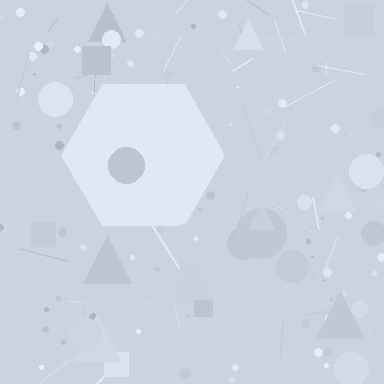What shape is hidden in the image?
A hexagon is hidden in the image.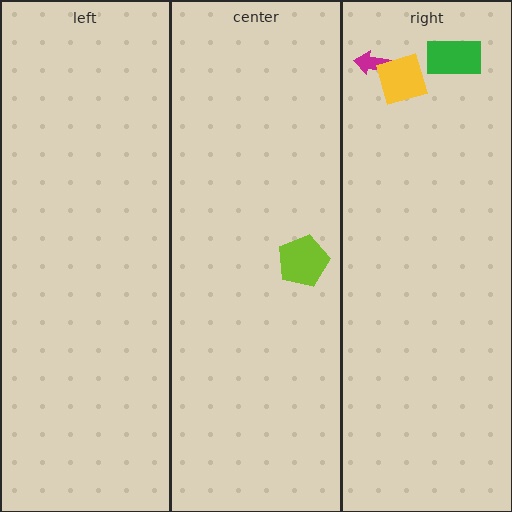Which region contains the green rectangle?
The right region.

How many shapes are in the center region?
1.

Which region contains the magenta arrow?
The right region.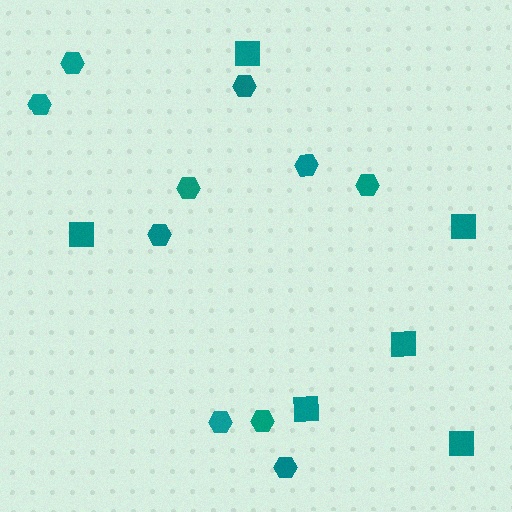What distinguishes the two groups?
There are 2 groups: one group of hexagons (10) and one group of squares (6).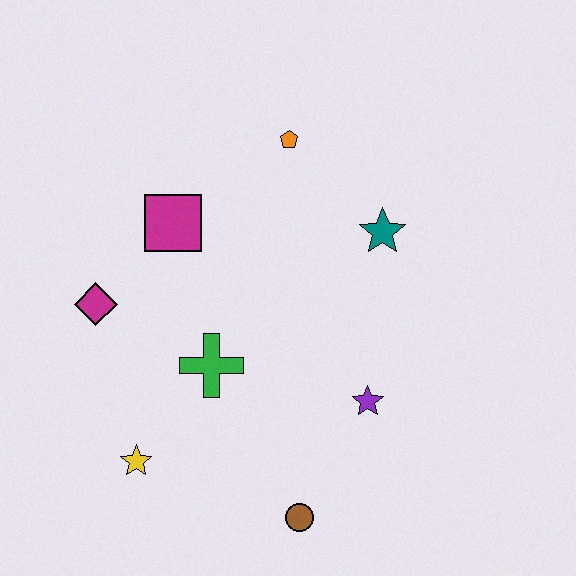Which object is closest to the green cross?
The yellow star is closest to the green cross.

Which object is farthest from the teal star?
The yellow star is farthest from the teal star.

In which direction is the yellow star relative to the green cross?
The yellow star is below the green cross.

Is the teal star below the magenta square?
Yes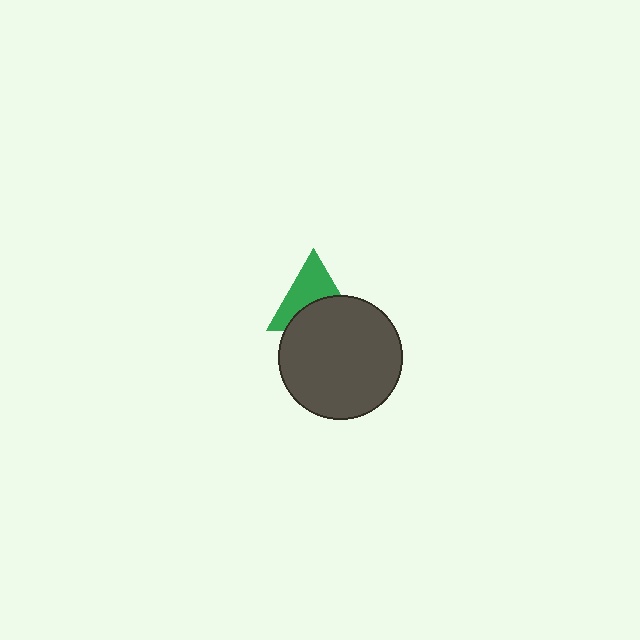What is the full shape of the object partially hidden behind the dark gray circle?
The partially hidden object is a green triangle.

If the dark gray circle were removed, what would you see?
You would see the complete green triangle.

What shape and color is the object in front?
The object in front is a dark gray circle.